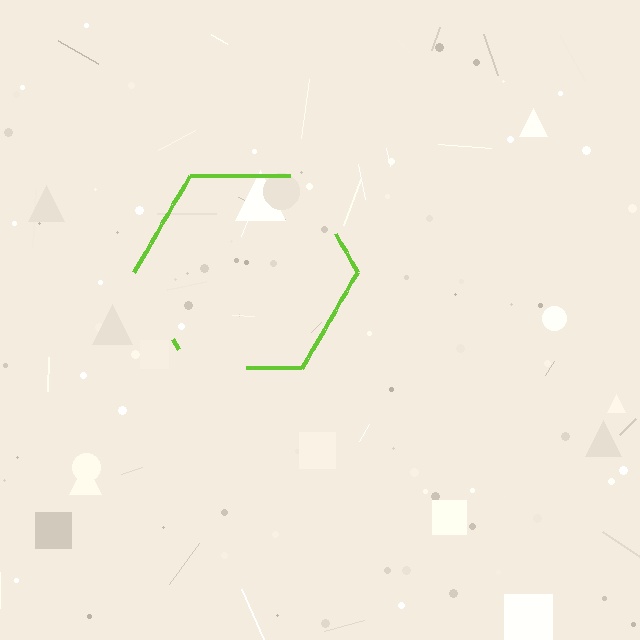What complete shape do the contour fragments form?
The contour fragments form a hexagon.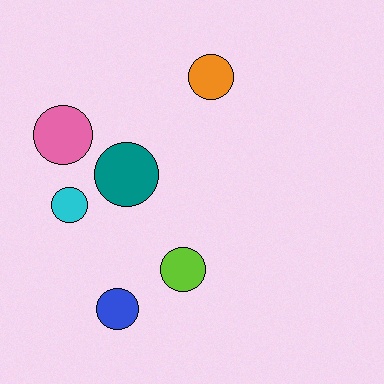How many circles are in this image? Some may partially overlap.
There are 6 circles.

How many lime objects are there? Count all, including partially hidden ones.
There is 1 lime object.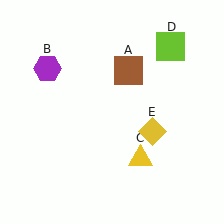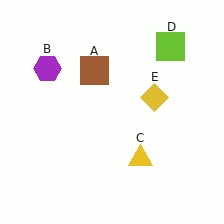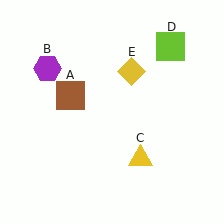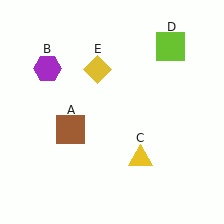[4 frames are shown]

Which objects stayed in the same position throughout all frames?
Purple hexagon (object B) and yellow triangle (object C) and lime square (object D) remained stationary.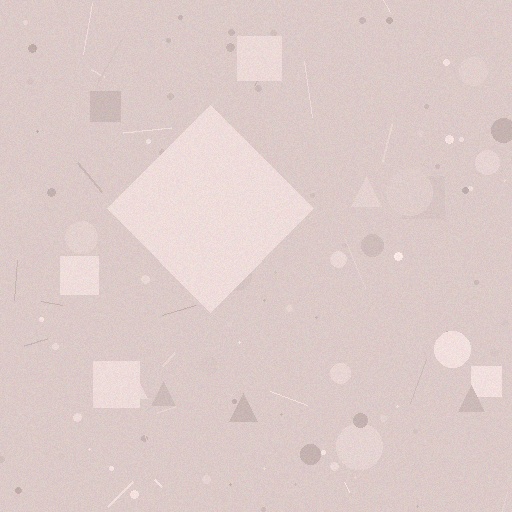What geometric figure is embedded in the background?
A diamond is embedded in the background.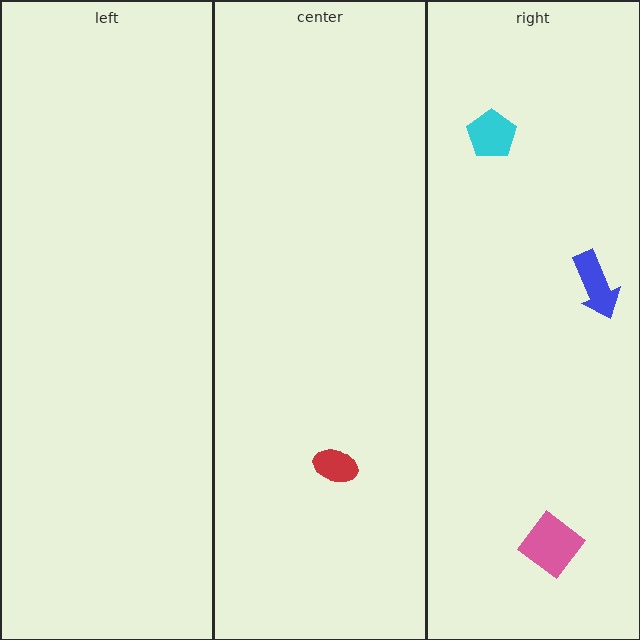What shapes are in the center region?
The red ellipse.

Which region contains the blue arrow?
The right region.